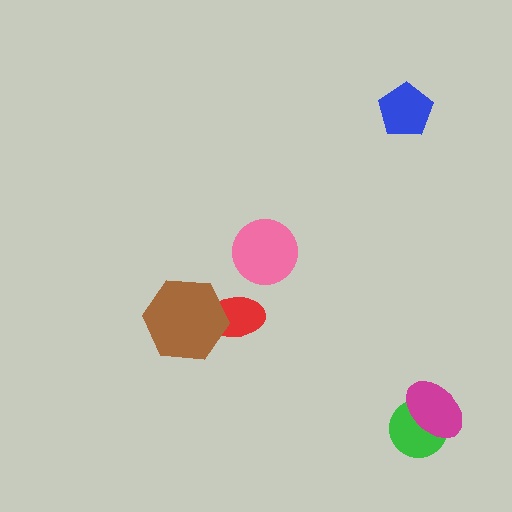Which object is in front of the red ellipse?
The brown hexagon is in front of the red ellipse.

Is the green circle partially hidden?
Yes, it is partially covered by another shape.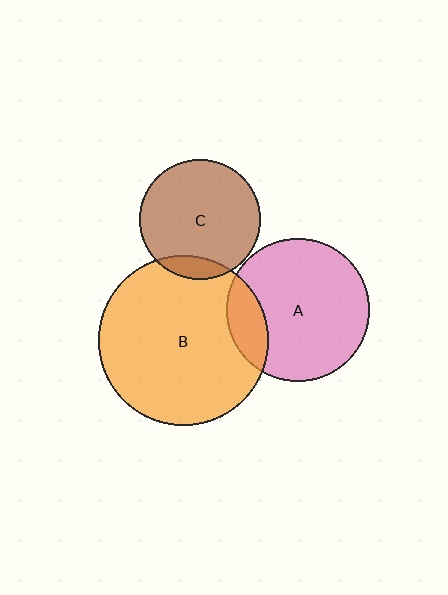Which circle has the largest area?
Circle B (orange).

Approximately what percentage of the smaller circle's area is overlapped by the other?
Approximately 10%.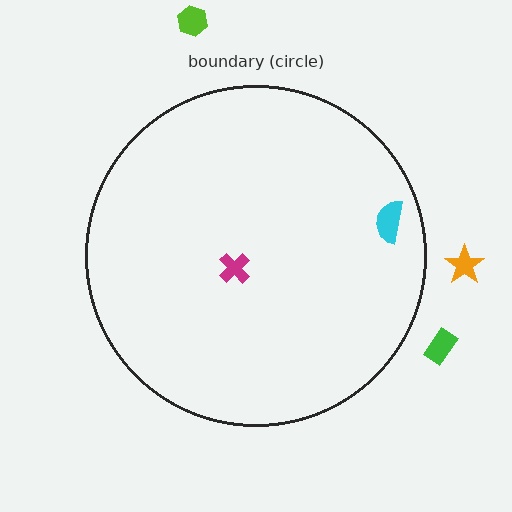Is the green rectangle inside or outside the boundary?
Outside.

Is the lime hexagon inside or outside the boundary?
Outside.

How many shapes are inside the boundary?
2 inside, 3 outside.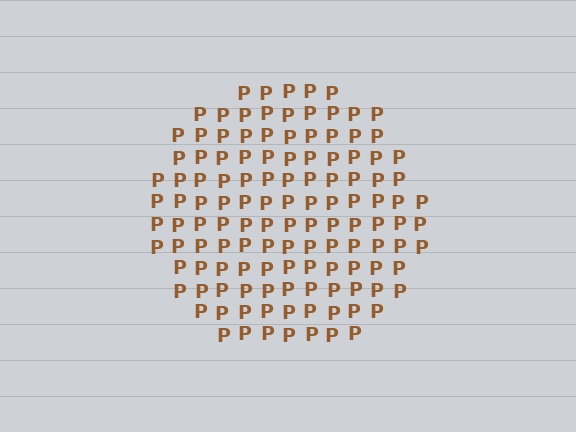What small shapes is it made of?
It is made of small letter P's.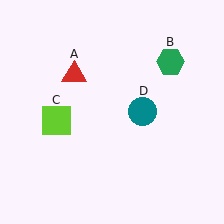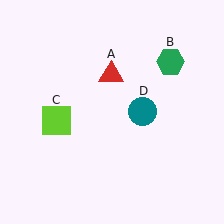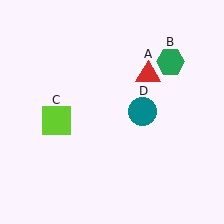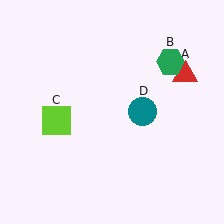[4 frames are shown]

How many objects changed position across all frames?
1 object changed position: red triangle (object A).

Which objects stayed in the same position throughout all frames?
Green hexagon (object B) and lime square (object C) and teal circle (object D) remained stationary.